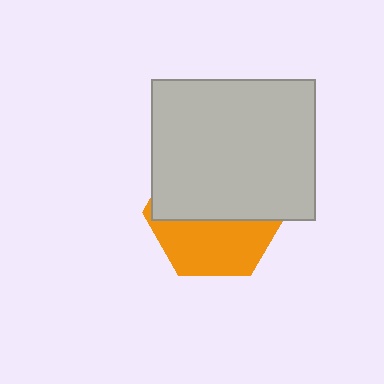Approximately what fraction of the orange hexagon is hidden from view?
Roughly 58% of the orange hexagon is hidden behind the light gray rectangle.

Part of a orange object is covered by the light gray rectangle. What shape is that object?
It is a hexagon.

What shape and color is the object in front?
The object in front is a light gray rectangle.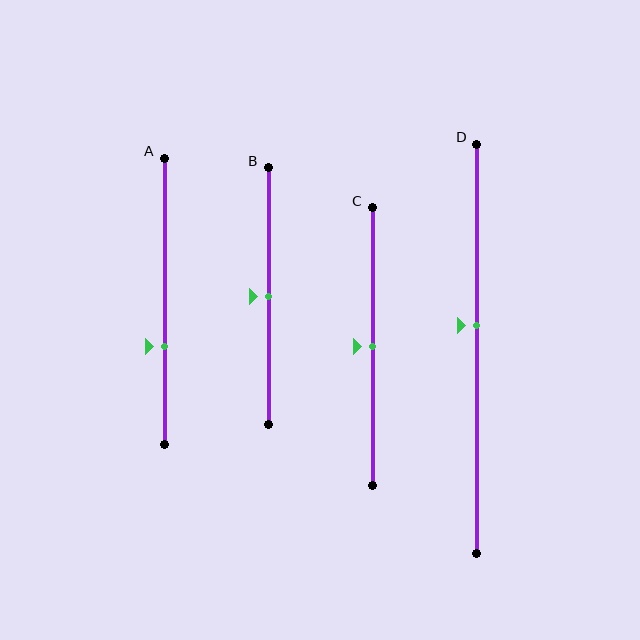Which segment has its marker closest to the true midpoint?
Segment B has its marker closest to the true midpoint.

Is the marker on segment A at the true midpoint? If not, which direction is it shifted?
No, the marker on segment A is shifted downward by about 16% of the segment length.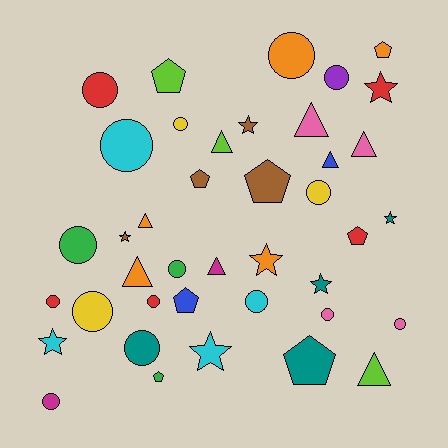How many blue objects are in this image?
There are 2 blue objects.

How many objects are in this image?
There are 40 objects.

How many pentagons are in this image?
There are 8 pentagons.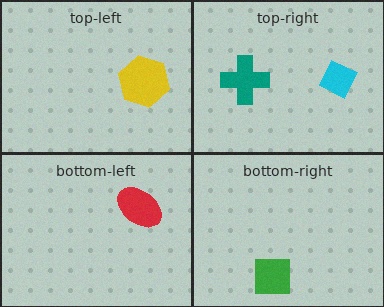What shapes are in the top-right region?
The teal cross, the cyan diamond.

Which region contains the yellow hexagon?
The top-left region.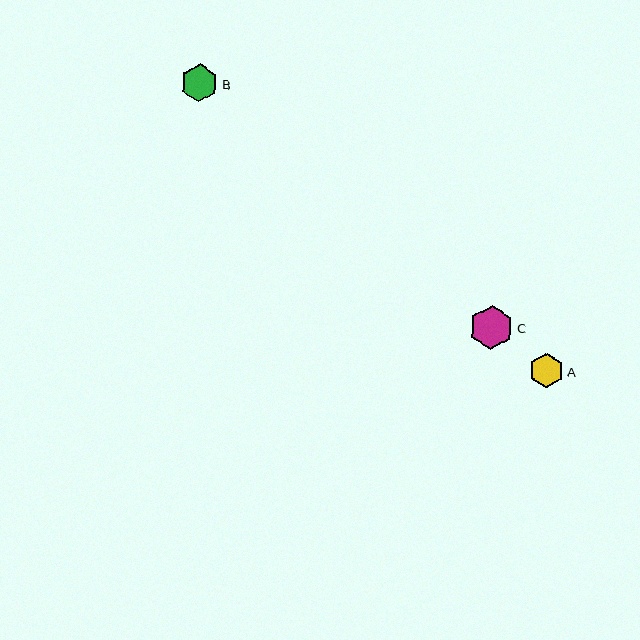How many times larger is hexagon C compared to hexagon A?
Hexagon C is approximately 1.3 times the size of hexagon A.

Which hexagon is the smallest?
Hexagon A is the smallest with a size of approximately 35 pixels.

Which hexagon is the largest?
Hexagon C is the largest with a size of approximately 44 pixels.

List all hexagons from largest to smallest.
From largest to smallest: C, B, A.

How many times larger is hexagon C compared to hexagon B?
Hexagon C is approximately 1.2 times the size of hexagon B.